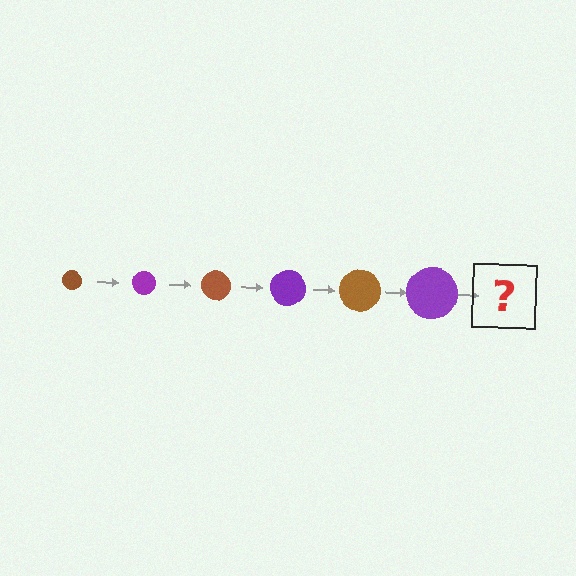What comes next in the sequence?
The next element should be a brown circle, larger than the previous one.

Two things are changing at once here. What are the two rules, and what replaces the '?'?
The two rules are that the circle grows larger each step and the color cycles through brown and purple. The '?' should be a brown circle, larger than the previous one.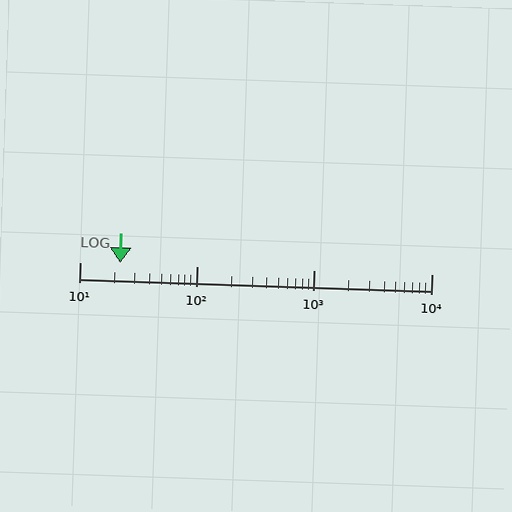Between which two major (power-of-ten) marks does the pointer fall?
The pointer is between 10 and 100.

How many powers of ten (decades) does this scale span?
The scale spans 3 decades, from 10 to 10000.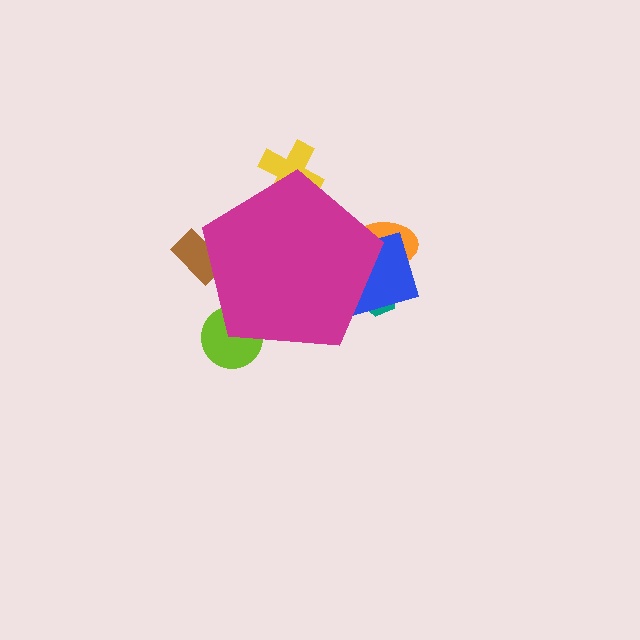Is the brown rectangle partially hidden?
Yes, the brown rectangle is partially hidden behind the magenta pentagon.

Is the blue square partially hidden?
Yes, the blue square is partially hidden behind the magenta pentagon.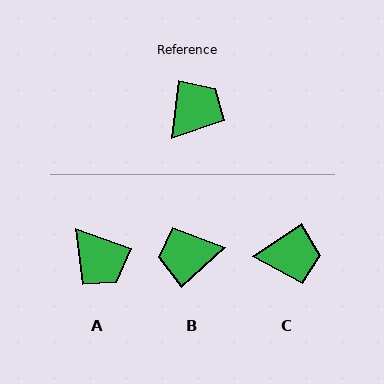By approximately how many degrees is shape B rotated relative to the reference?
Approximately 140 degrees counter-clockwise.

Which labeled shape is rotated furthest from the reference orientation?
B, about 140 degrees away.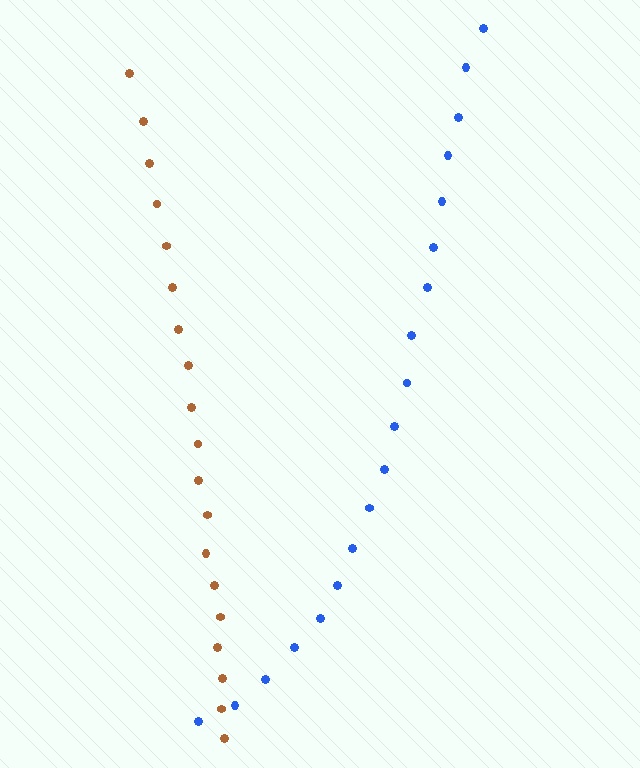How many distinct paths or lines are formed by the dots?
There are 2 distinct paths.